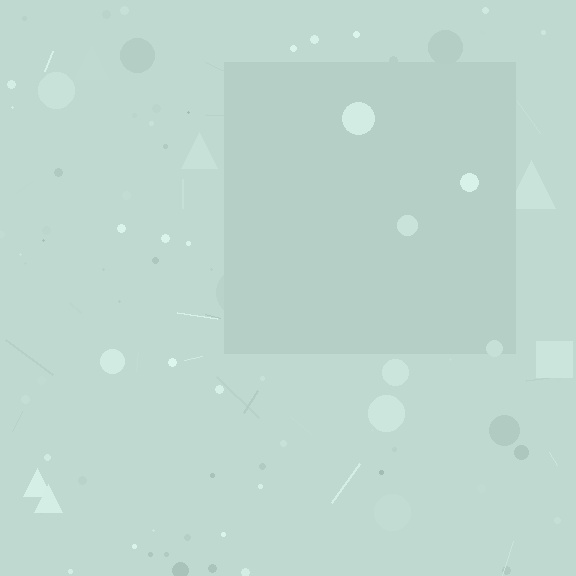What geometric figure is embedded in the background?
A square is embedded in the background.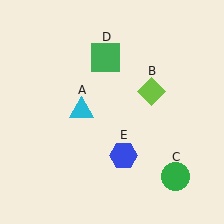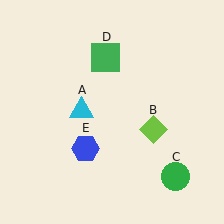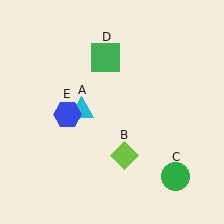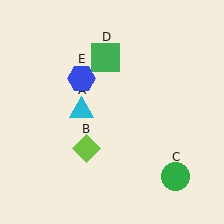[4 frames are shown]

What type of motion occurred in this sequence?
The lime diamond (object B), blue hexagon (object E) rotated clockwise around the center of the scene.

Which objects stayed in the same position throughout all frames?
Cyan triangle (object A) and green circle (object C) and green square (object D) remained stationary.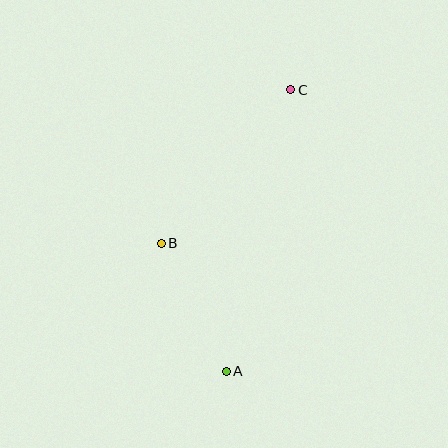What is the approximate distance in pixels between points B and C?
The distance between B and C is approximately 201 pixels.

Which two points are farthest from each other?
Points A and C are farthest from each other.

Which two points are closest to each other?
Points A and B are closest to each other.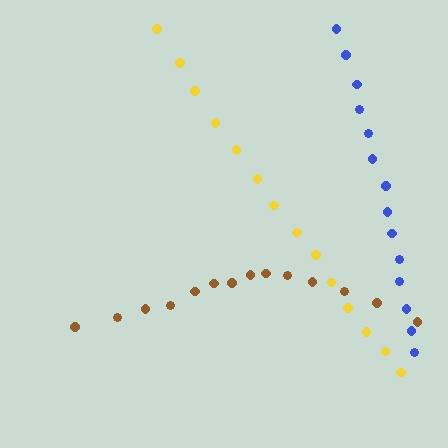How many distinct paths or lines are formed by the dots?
There are 3 distinct paths.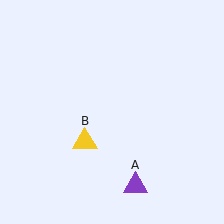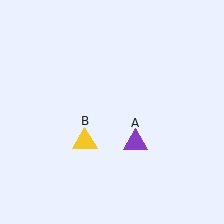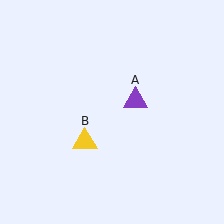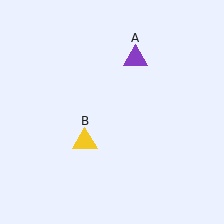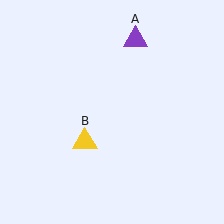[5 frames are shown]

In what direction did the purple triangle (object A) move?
The purple triangle (object A) moved up.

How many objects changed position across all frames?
1 object changed position: purple triangle (object A).